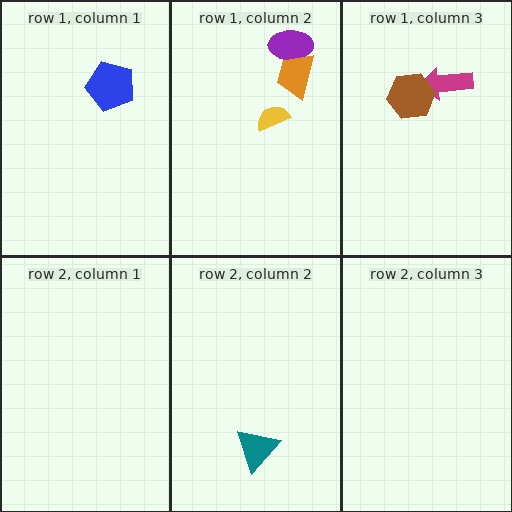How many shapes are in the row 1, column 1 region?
1.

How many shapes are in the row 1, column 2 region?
3.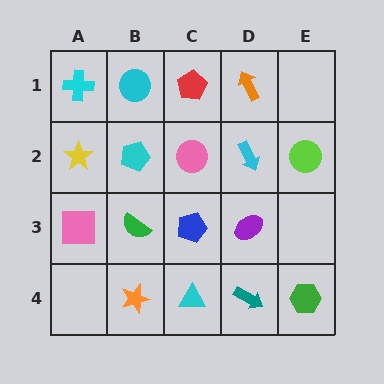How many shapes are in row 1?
4 shapes.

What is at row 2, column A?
A yellow star.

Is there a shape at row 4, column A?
No, that cell is empty.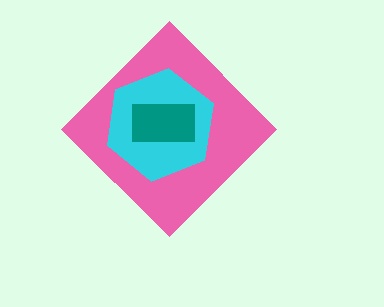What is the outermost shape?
The pink diamond.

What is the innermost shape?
The teal rectangle.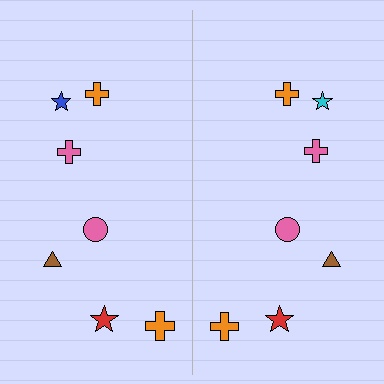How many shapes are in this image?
There are 14 shapes in this image.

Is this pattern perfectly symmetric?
No, the pattern is not perfectly symmetric. The cyan star on the right side breaks the symmetry — its mirror counterpart is blue.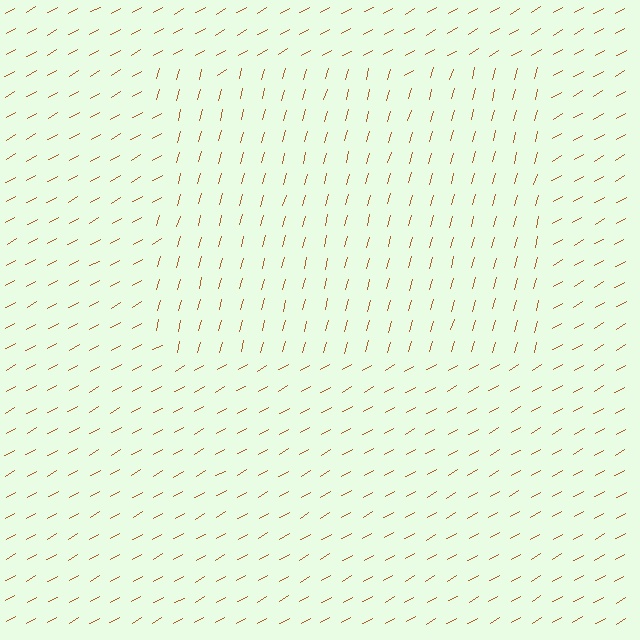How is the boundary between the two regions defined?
The boundary is defined purely by a change in line orientation (approximately 45 degrees difference). All lines are the same color and thickness.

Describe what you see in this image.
The image is filled with small brown line segments. A rectangle region in the image has lines oriented differently from the surrounding lines, creating a visible texture boundary.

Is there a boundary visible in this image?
Yes, there is a texture boundary formed by a change in line orientation.